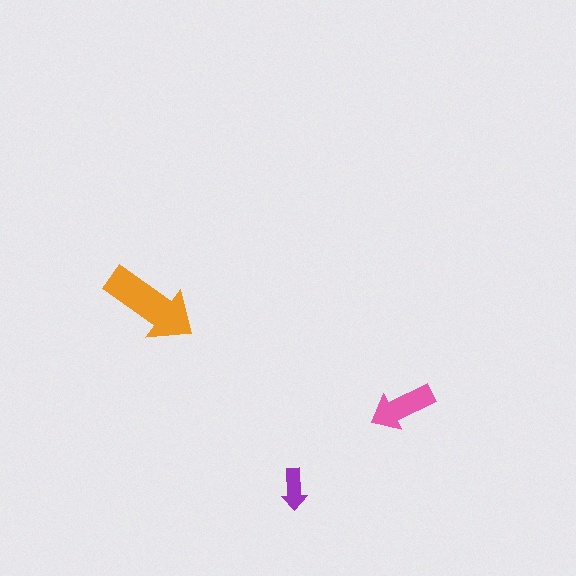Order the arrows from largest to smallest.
the orange one, the pink one, the purple one.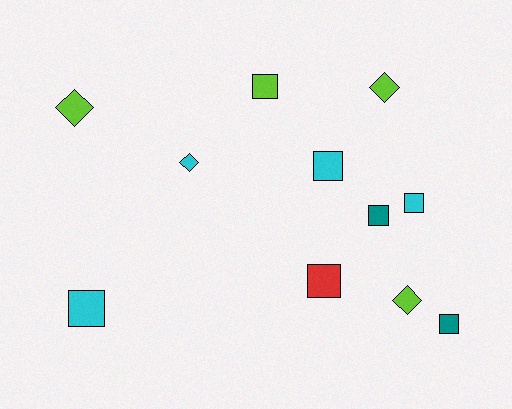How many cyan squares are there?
There are 3 cyan squares.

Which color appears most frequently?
Lime, with 4 objects.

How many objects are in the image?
There are 11 objects.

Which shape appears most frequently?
Square, with 7 objects.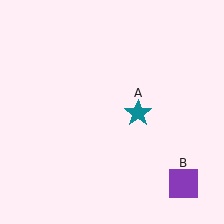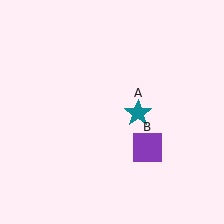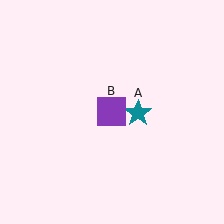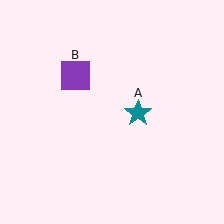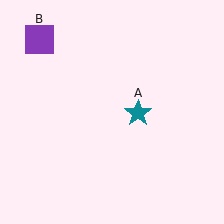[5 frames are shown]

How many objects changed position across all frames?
1 object changed position: purple square (object B).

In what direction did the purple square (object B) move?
The purple square (object B) moved up and to the left.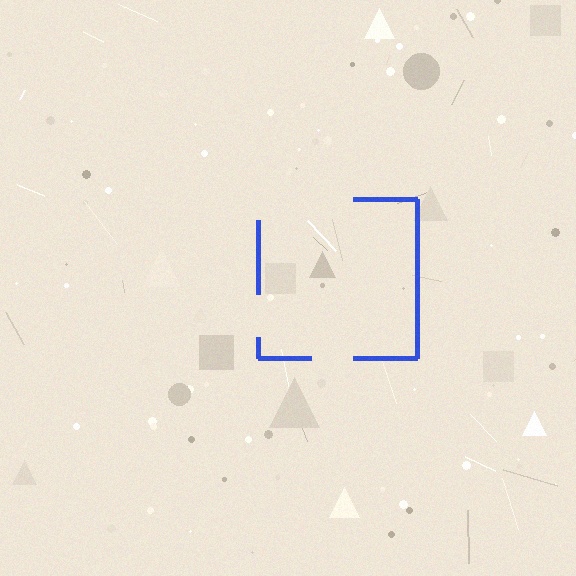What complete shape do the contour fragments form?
The contour fragments form a square.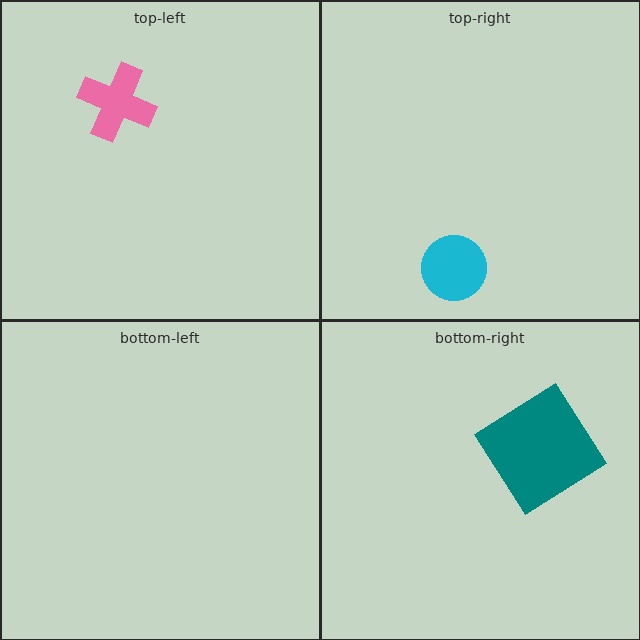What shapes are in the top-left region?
The pink cross.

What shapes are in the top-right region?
The cyan circle.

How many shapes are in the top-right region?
1.